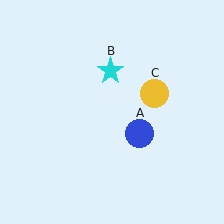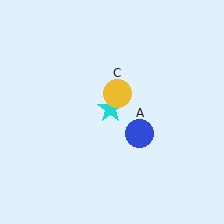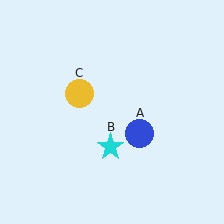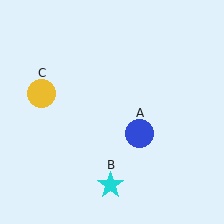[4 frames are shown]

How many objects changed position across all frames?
2 objects changed position: cyan star (object B), yellow circle (object C).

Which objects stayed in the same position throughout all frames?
Blue circle (object A) remained stationary.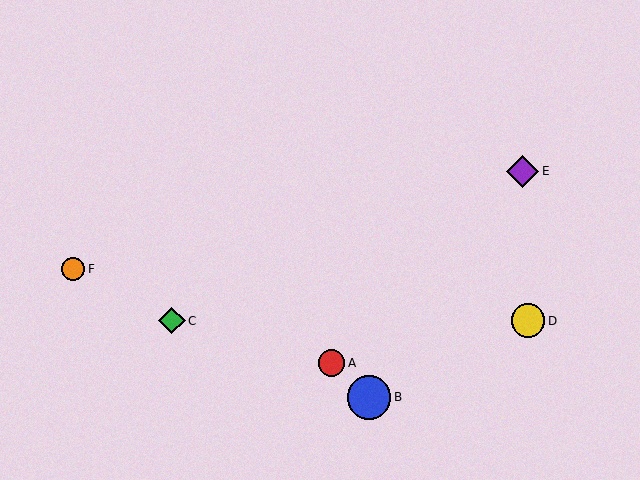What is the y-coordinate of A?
Object A is at y≈363.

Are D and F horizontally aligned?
No, D is at y≈321 and F is at y≈269.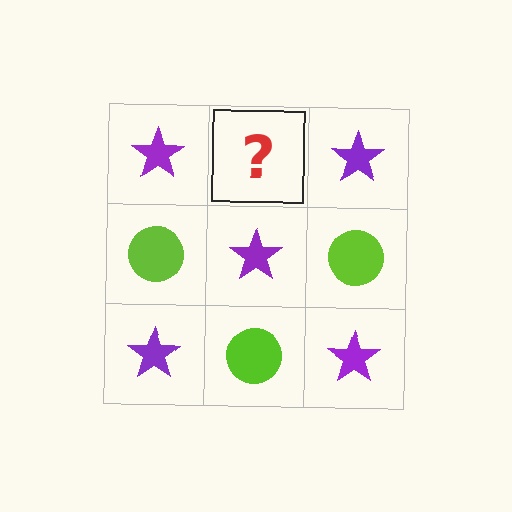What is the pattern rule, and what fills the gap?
The rule is that it alternates purple star and lime circle in a checkerboard pattern. The gap should be filled with a lime circle.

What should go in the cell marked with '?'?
The missing cell should contain a lime circle.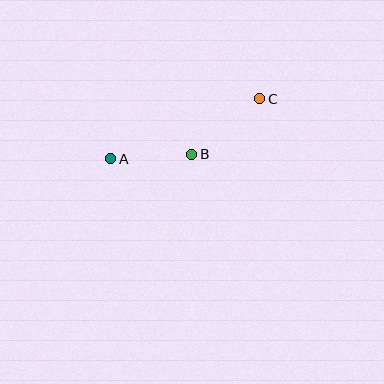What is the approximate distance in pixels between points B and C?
The distance between B and C is approximately 88 pixels.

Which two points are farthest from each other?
Points A and C are farthest from each other.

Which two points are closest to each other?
Points A and B are closest to each other.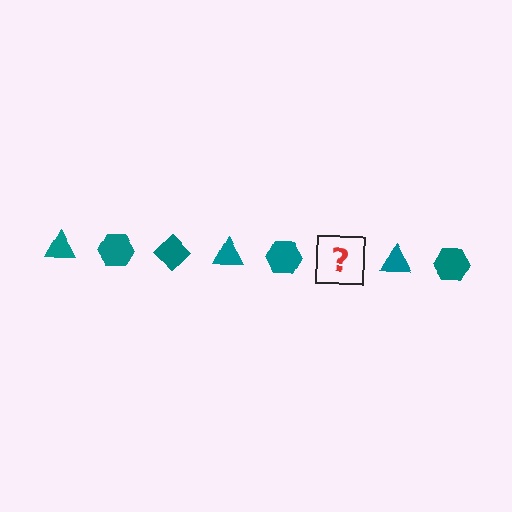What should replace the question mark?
The question mark should be replaced with a teal diamond.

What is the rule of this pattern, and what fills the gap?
The rule is that the pattern cycles through triangle, hexagon, diamond shapes in teal. The gap should be filled with a teal diamond.